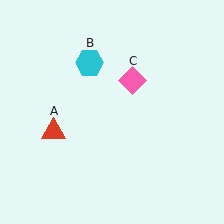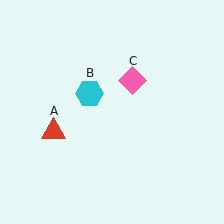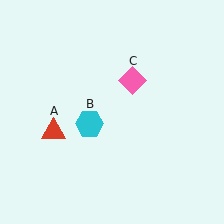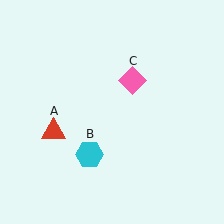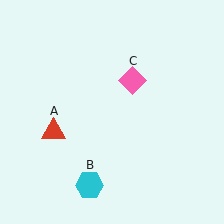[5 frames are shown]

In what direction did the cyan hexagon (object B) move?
The cyan hexagon (object B) moved down.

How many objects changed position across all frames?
1 object changed position: cyan hexagon (object B).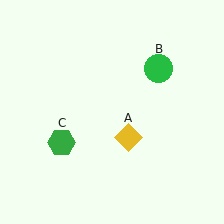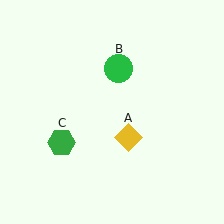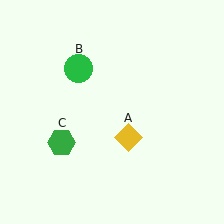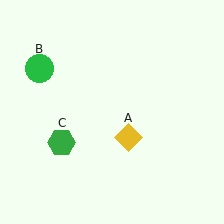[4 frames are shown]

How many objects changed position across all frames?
1 object changed position: green circle (object B).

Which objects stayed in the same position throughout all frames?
Yellow diamond (object A) and green hexagon (object C) remained stationary.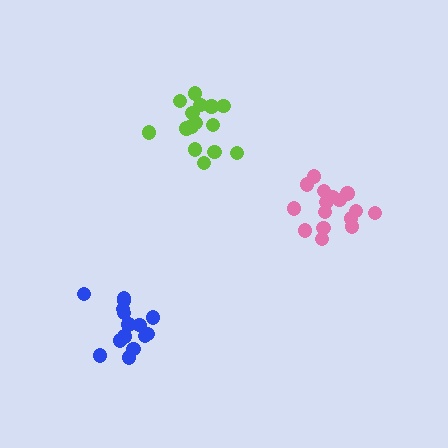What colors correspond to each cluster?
The clusters are colored: lime, blue, pink.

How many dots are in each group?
Group 1: 15 dots, Group 2: 15 dots, Group 3: 16 dots (46 total).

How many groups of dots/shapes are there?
There are 3 groups.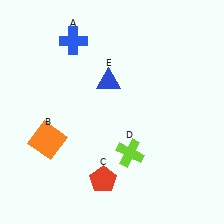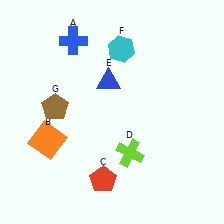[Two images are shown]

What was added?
A cyan hexagon (F), a brown pentagon (G) were added in Image 2.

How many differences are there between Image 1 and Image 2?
There are 2 differences between the two images.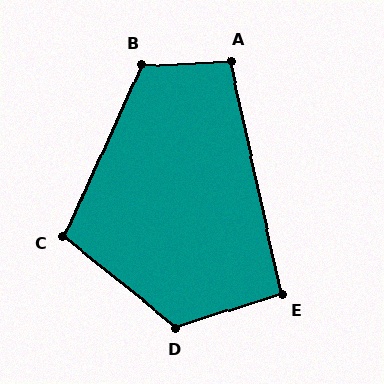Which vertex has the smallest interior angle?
E, at approximately 95 degrees.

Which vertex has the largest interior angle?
D, at approximately 124 degrees.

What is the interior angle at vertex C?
Approximately 104 degrees (obtuse).